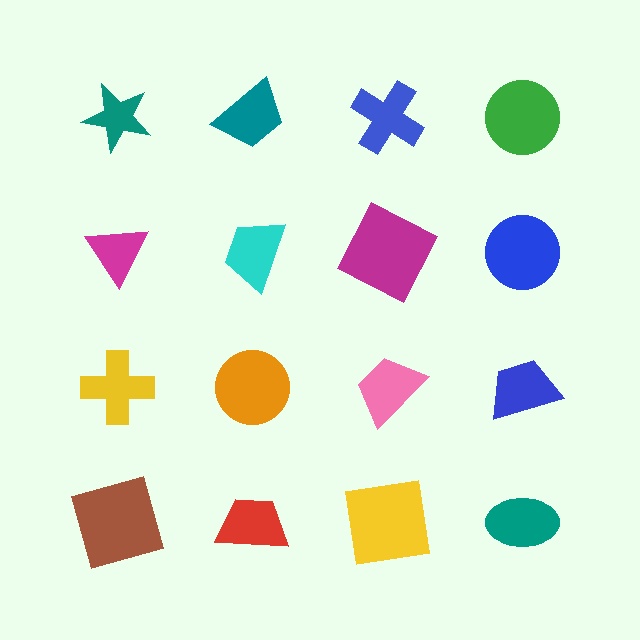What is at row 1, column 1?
A teal star.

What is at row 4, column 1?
A brown square.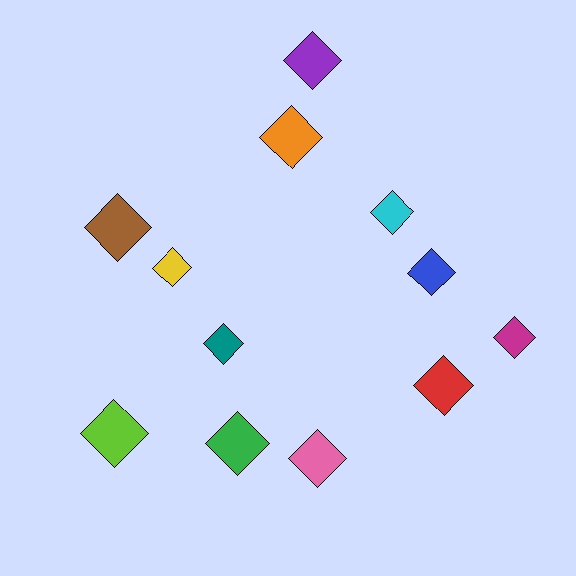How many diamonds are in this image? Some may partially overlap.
There are 12 diamonds.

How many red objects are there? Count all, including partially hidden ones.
There is 1 red object.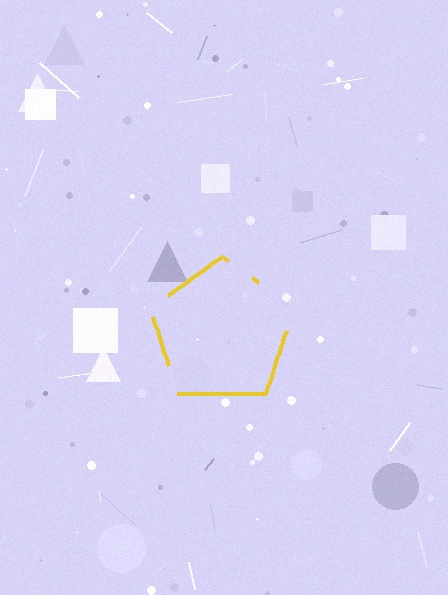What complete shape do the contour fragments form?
The contour fragments form a pentagon.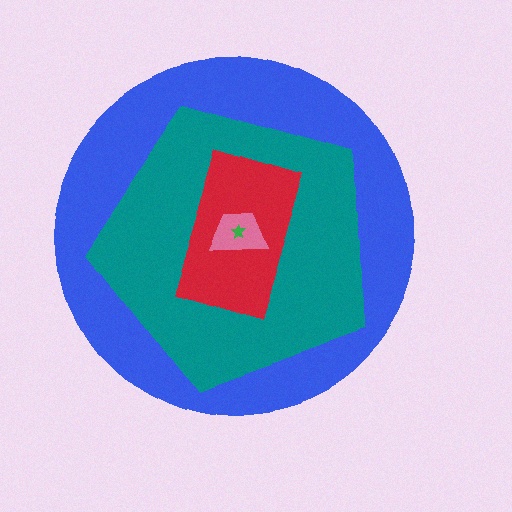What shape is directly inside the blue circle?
The teal pentagon.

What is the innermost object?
The green star.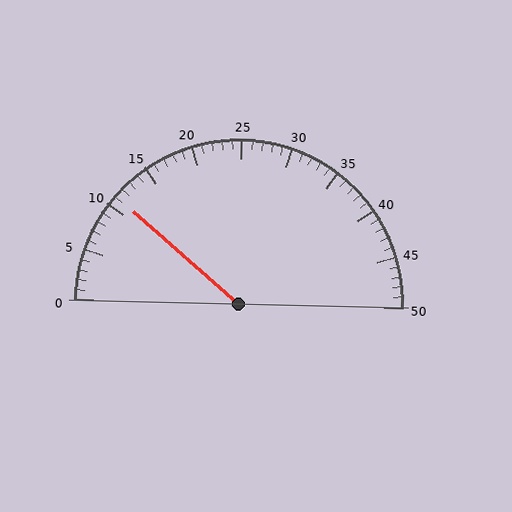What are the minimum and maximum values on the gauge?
The gauge ranges from 0 to 50.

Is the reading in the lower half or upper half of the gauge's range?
The reading is in the lower half of the range (0 to 50).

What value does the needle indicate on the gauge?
The needle indicates approximately 11.